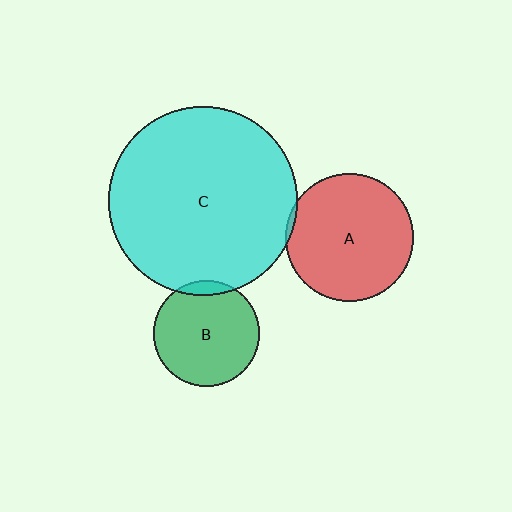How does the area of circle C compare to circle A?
Approximately 2.2 times.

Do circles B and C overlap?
Yes.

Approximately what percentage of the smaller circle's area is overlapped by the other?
Approximately 5%.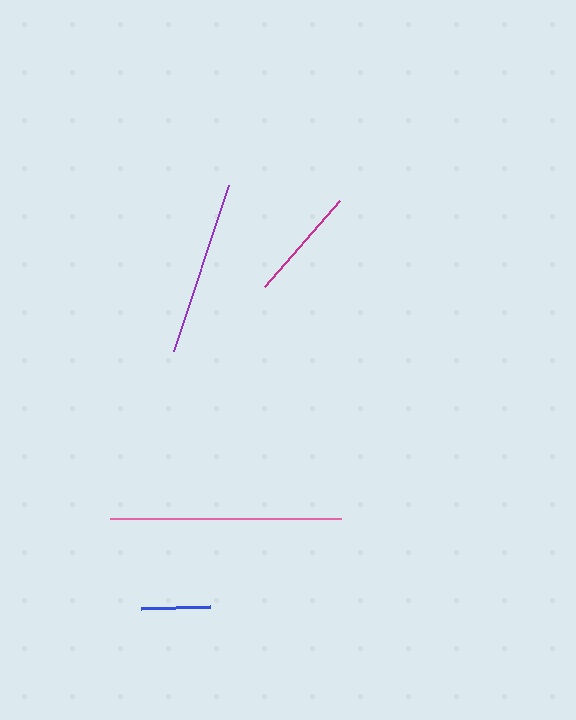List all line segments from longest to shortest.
From longest to shortest: pink, purple, magenta, blue.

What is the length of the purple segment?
The purple segment is approximately 174 pixels long.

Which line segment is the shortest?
The blue line is the shortest at approximately 69 pixels.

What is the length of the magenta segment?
The magenta segment is approximately 114 pixels long.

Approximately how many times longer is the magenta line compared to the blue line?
The magenta line is approximately 1.7 times the length of the blue line.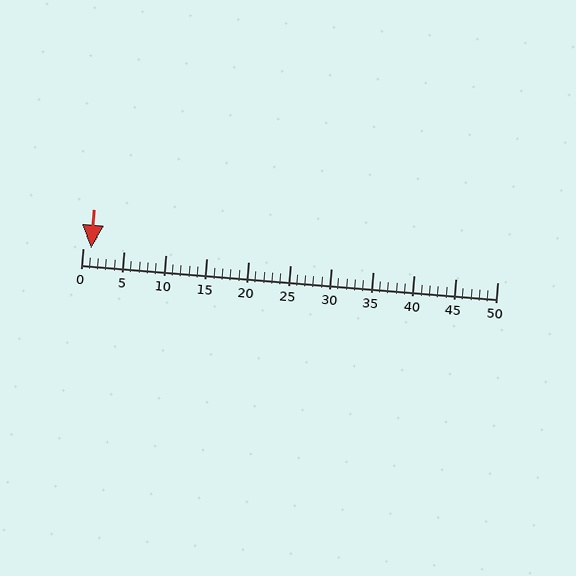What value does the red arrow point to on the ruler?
The red arrow points to approximately 1.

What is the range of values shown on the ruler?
The ruler shows values from 0 to 50.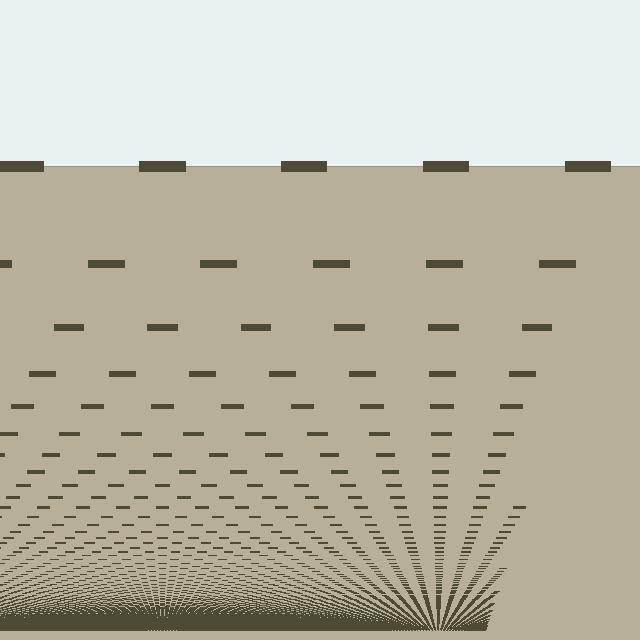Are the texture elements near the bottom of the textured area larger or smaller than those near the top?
Smaller. The gradient is inverted — elements near the bottom are smaller and denser.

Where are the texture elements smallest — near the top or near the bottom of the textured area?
Near the bottom.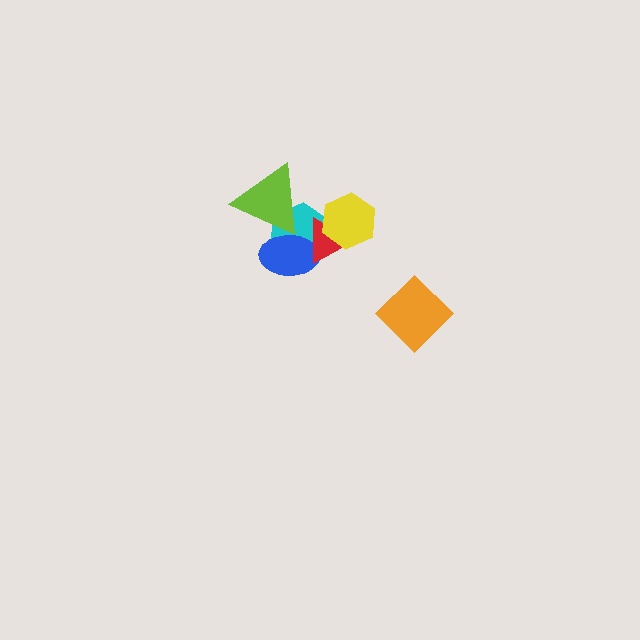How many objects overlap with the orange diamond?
0 objects overlap with the orange diamond.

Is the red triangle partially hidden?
Yes, it is partially covered by another shape.